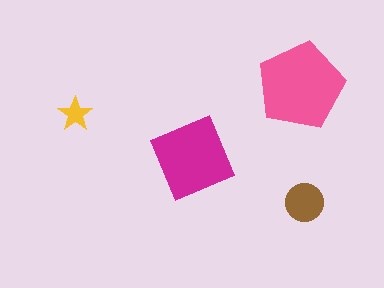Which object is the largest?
The pink pentagon.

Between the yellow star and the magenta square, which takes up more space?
The magenta square.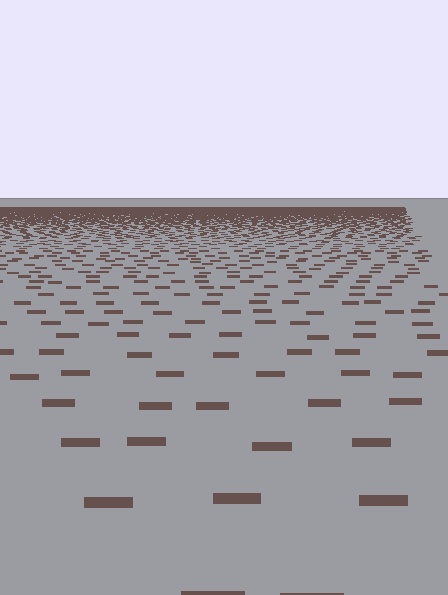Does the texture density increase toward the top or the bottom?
Density increases toward the top.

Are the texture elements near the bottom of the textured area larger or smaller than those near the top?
Larger. Near the bottom, elements are closer to the viewer and appear at a bigger on-screen size.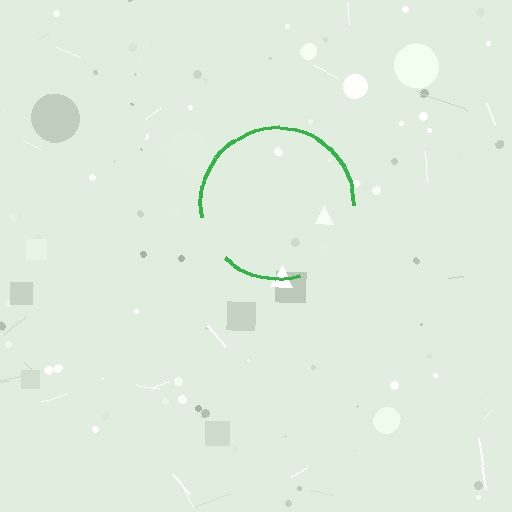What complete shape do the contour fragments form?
The contour fragments form a circle.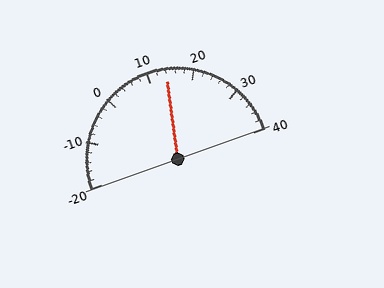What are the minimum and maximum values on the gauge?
The gauge ranges from -20 to 40.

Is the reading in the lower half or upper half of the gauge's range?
The reading is in the upper half of the range (-20 to 40).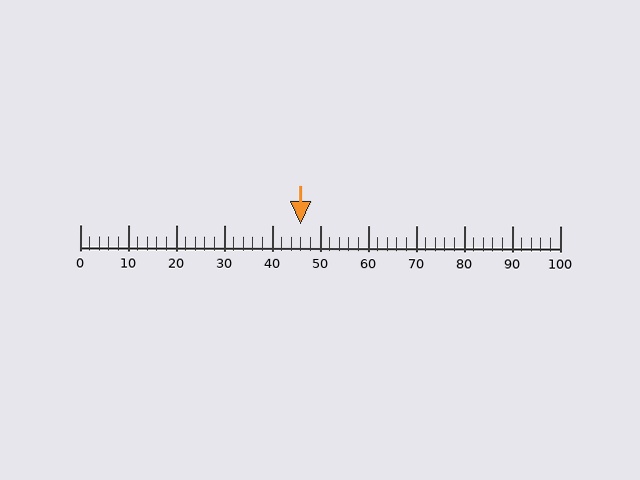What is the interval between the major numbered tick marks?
The major tick marks are spaced 10 units apart.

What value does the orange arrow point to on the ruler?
The orange arrow points to approximately 46.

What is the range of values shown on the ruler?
The ruler shows values from 0 to 100.